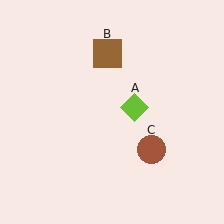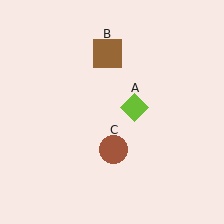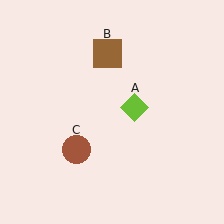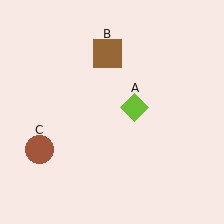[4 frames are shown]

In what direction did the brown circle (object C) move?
The brown circle (object C) moved left.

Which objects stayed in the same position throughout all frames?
Lime diamond (object A) and brown square (object B) remained stationary.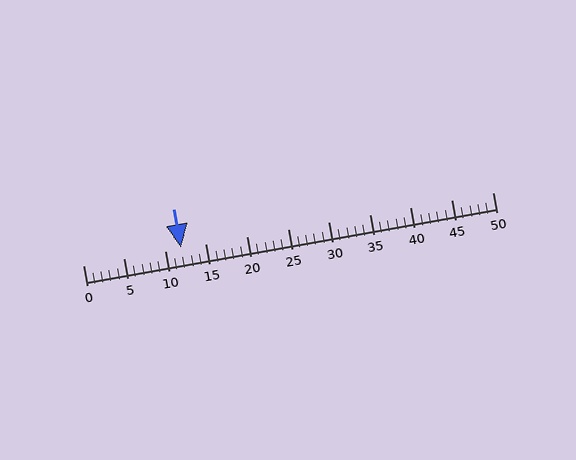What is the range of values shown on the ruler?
The ruler shows values from 0 to 50.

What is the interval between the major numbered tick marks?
The major tick marks are spaced 5 units apart.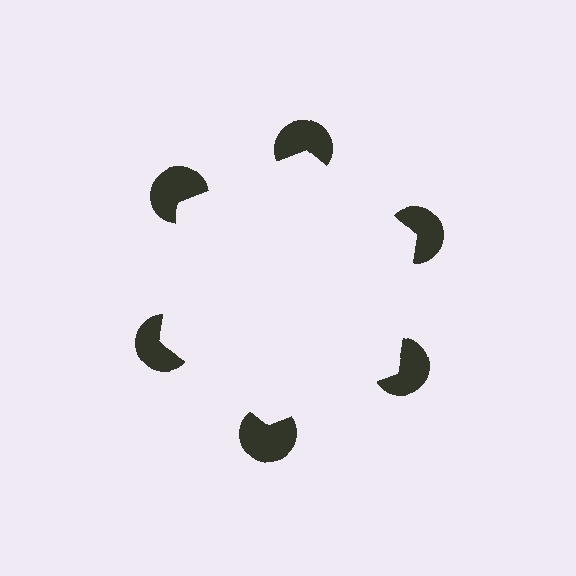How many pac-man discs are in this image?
There are 6 — one at each vertex of the illusory hexagon.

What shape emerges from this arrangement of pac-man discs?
An illusory hexagon — its edges are inferred from the aligned wedge cuts in the pac-man discs, not physically drawn.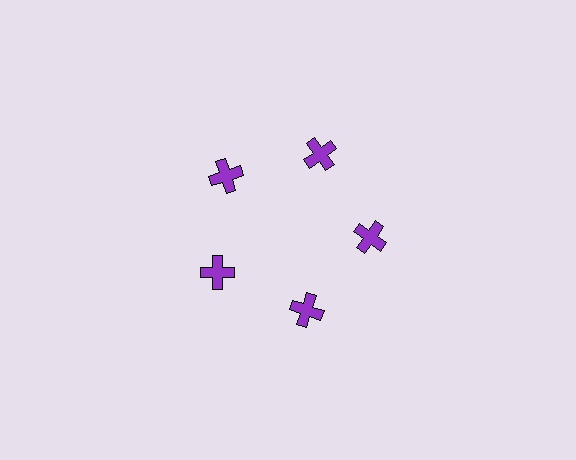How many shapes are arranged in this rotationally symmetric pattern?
There are 5 shapes, arranged in 5 groups of 1.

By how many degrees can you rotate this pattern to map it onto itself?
The pattern maps onto itself every 72 degrees of rotation.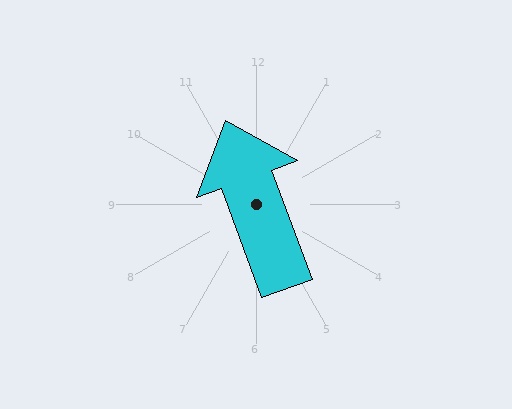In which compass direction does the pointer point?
North.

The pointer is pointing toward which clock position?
Roughly 11 o'clock.